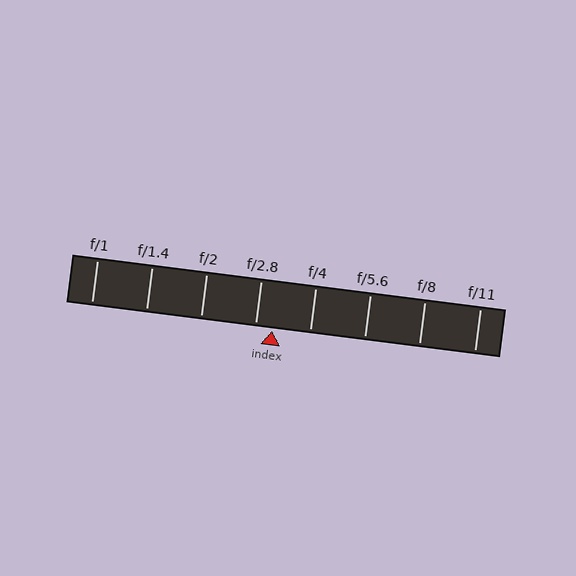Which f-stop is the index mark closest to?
The index mark is closest to f/2.8.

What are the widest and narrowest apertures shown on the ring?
The widest aperture shown is f/1 and the narrowest is f/11.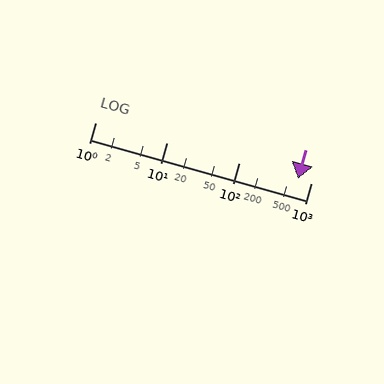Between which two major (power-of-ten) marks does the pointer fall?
The pointer is between 100 and 1000.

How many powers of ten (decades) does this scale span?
The scale spans 3 decades, from 1 to 1000.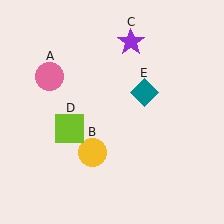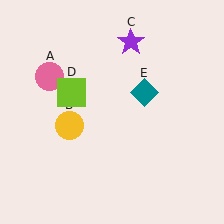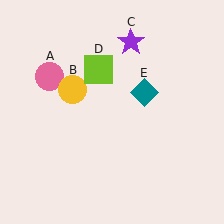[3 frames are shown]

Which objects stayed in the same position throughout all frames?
Pink circle (object A) and purple star (object C) and teal diamond (object E) remained stationary.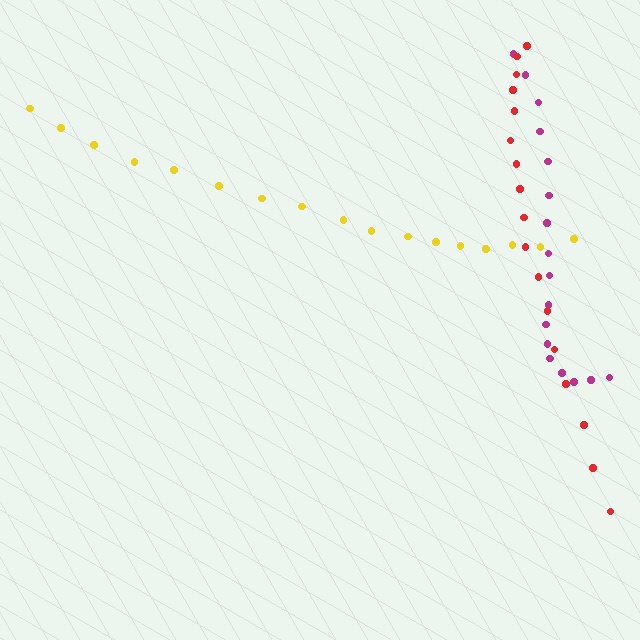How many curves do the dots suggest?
There are 3 distinct paths.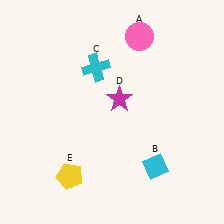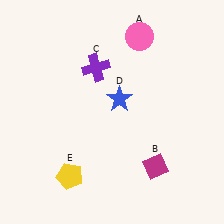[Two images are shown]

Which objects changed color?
B changed from cyan to magenta. C changed from cyan to purple. D changed from magenta to blue.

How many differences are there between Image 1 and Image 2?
There are 3 differences between the two images.